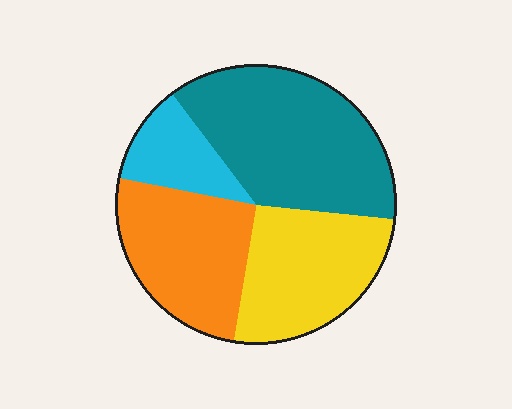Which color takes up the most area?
Teal, at roughly 35%.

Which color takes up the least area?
Cyan, at roughly 10%.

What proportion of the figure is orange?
Orange takes up about one quarter (1/4) of the figure.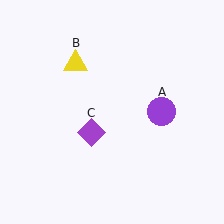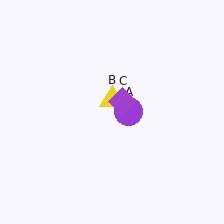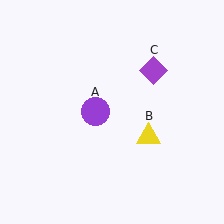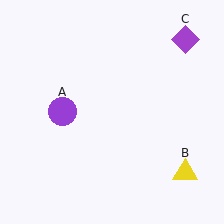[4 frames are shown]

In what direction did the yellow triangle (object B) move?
The yellow triangle (object B) moved down and to the right.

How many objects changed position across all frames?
3 objects changed position: purple circle (object A), yellow triangle (object B), purple diamond (object C).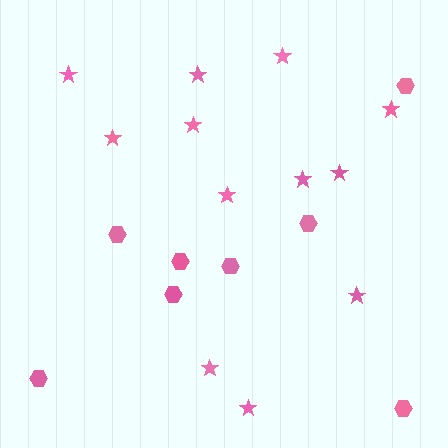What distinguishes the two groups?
There are 2 groups: one group of hexagons (8) and one group of stars (12).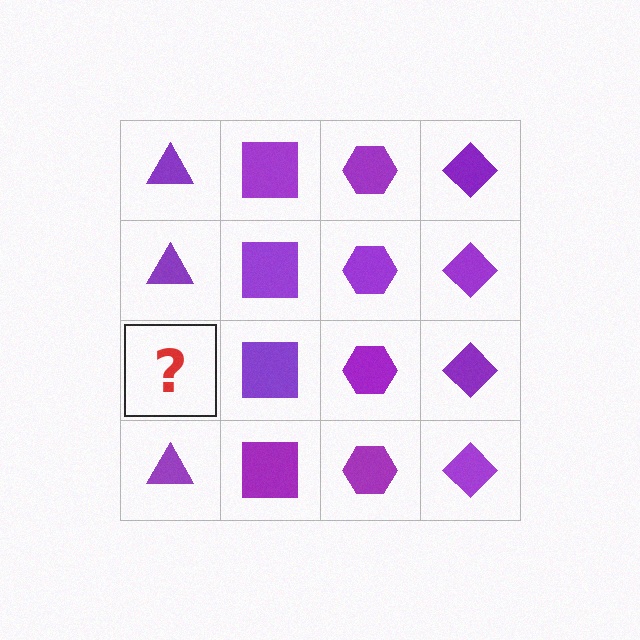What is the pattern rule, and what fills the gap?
The rule is that each column has a consistent shape. The gap should be filled with a purple triangle.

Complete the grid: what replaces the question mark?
The question mark should be replaced with a purple triangle.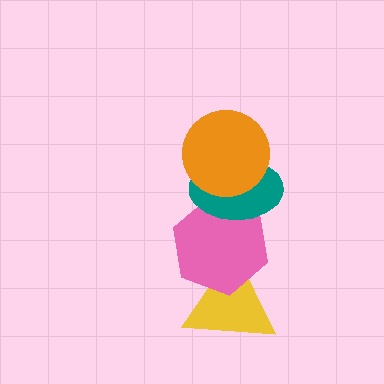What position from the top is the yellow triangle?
The yellow triangle is 4th from the top.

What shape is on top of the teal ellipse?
The orange circle is on top of the teal ellipse.